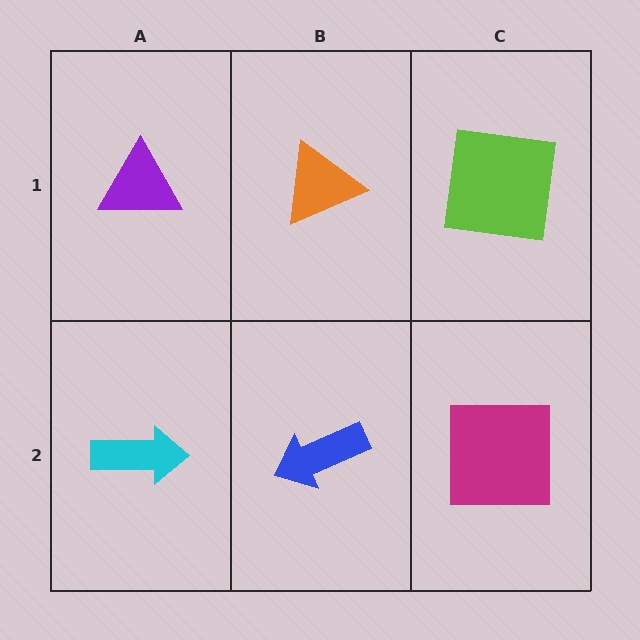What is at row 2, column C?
A magenta square.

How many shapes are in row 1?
3 shapes.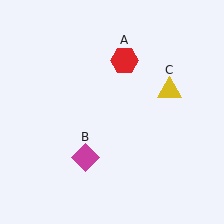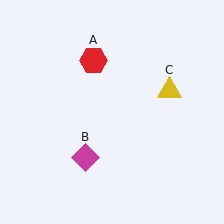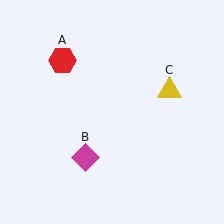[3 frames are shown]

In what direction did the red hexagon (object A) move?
The red hexagon (object A) moved left.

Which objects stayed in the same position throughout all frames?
Magenta diamond (object B) and yellow triangle (object C) remained stationary.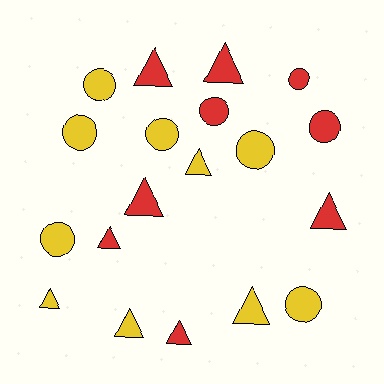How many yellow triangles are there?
There are 4 yellow triangles.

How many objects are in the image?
There are 19 objects.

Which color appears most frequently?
Yellow, with 10 objects.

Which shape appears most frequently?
Triangle, with 10 objects.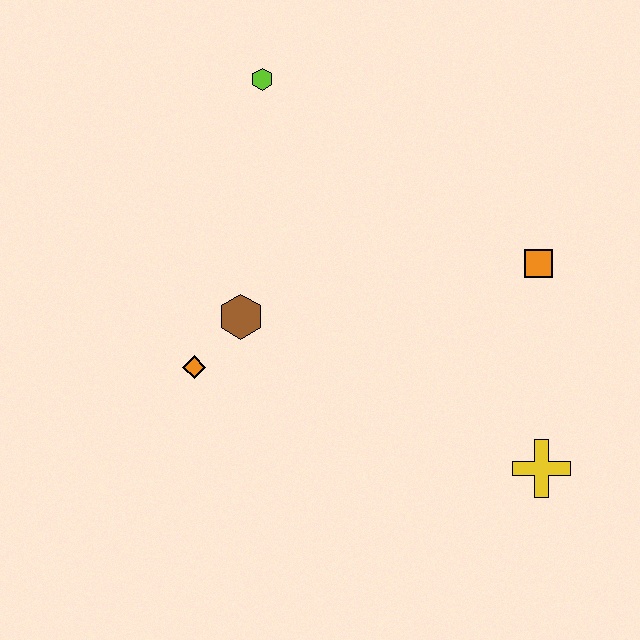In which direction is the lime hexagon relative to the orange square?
The lime hexagon is to the left of the orange square.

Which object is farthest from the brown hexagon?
The yellow cross is farthest from the brown hexagon.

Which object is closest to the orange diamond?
The brown hexagon is closest to the orange diamond.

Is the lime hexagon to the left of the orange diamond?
No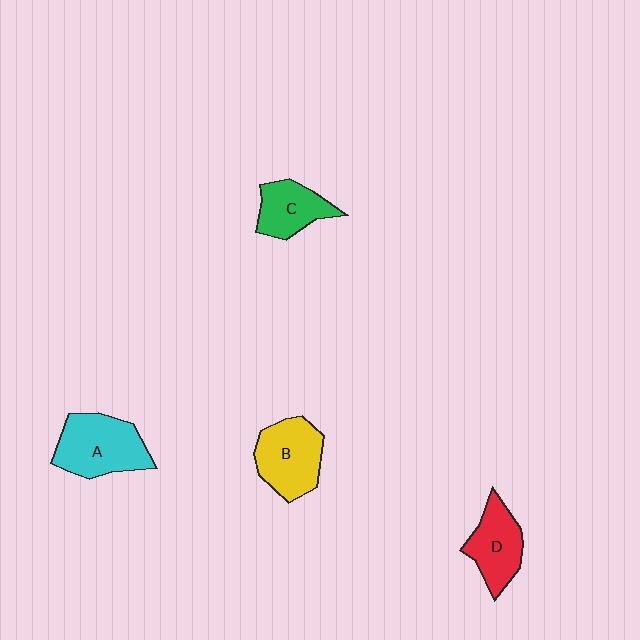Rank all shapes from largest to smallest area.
From largest to smallest: A (cyan), B (yellow), D (red), C (green).